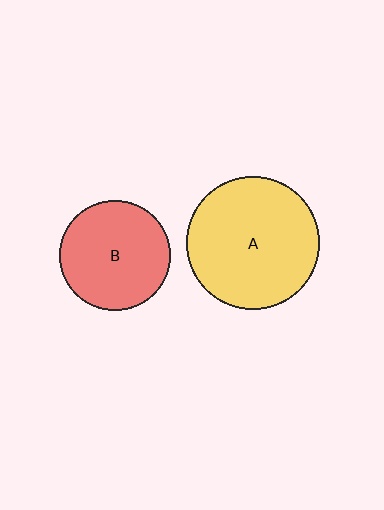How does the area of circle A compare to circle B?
Approximately 1.5 times.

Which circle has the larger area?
Circle A (yellow).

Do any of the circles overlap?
No, none of the circles overlap.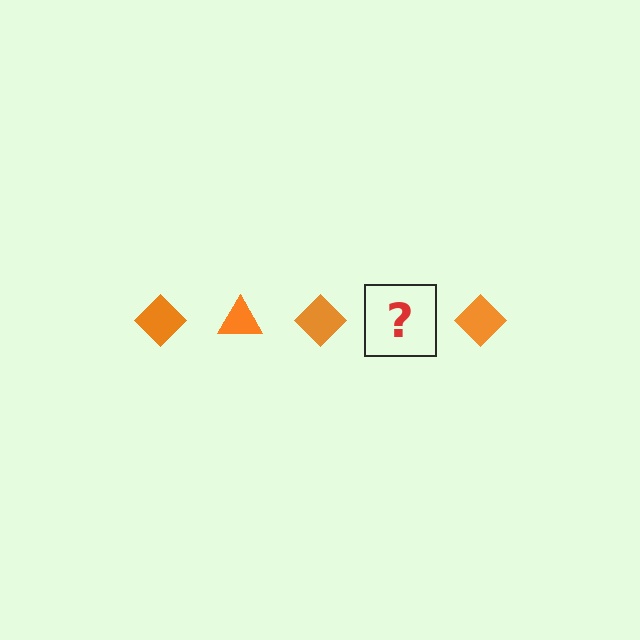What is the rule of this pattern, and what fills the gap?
The rule is that the pattern cycles through diamond, triangle shapes in orange. The gap should be filled with an orange triangle.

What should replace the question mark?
The question mark should be replaced with an orange triangle.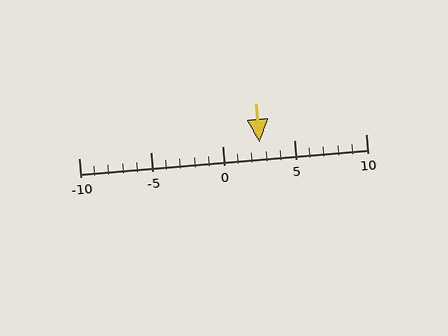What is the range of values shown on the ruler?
The ruler shows values from -10 to 10.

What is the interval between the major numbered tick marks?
The major tick marks are spaced 5 units apart.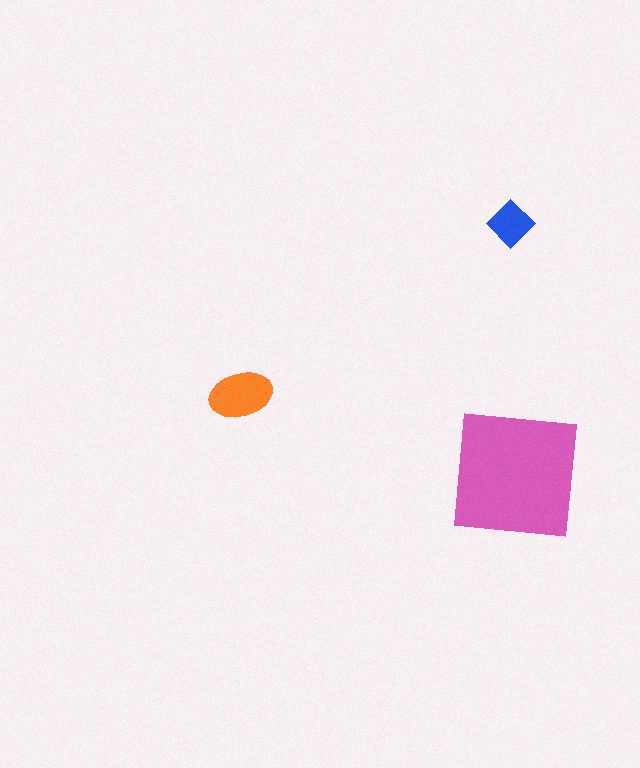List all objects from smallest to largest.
The blue diamond, the orange ellipse, the pink square.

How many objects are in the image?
There are 3 objects in the image.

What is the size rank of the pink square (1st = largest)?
1st.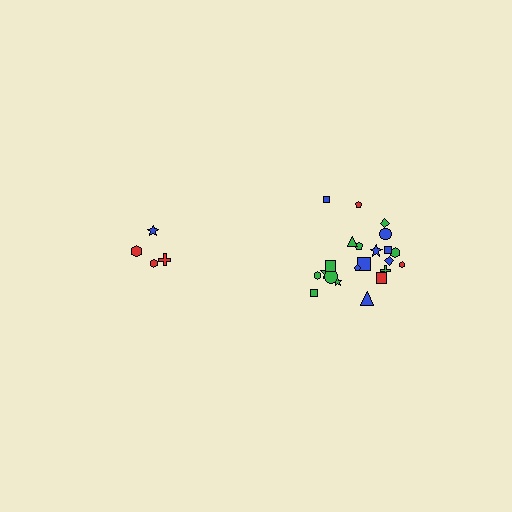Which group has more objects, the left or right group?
The right group.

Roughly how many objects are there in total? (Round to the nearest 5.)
Roughly 25 objects in total.